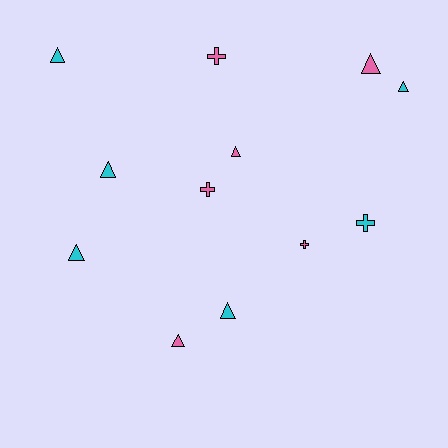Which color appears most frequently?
Cyan, with 6 objects.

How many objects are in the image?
There are 12 objects.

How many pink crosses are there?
There are 3 pink crosses.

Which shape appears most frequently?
Triangle, with 8 objects.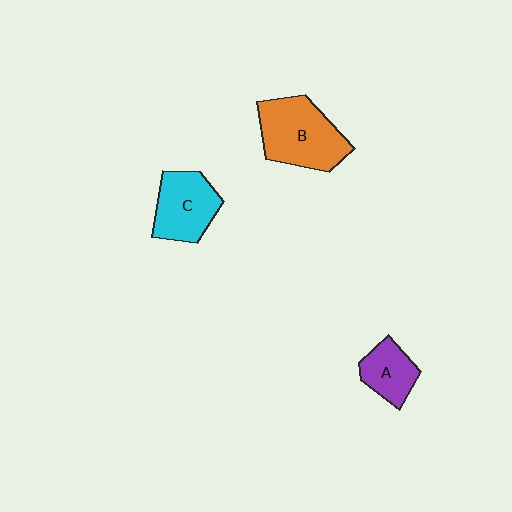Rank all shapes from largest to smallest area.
From largest to smallest: B (orange), C (cyan), A (purple).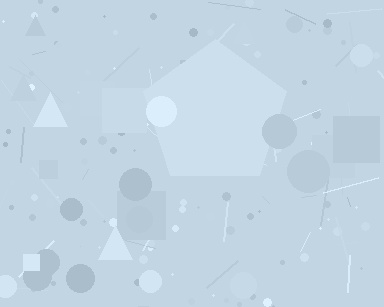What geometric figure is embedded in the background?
A pentagon is embedded in the background.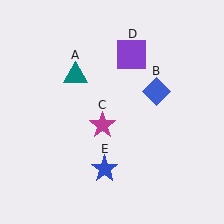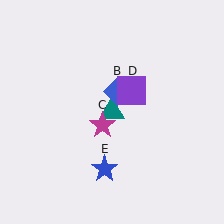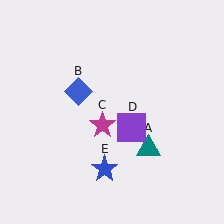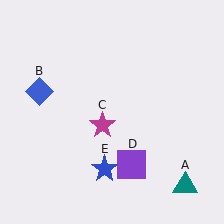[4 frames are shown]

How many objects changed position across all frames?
3 objects changed position: teal triangle (object A), blue diamond (object B), purple square (object D).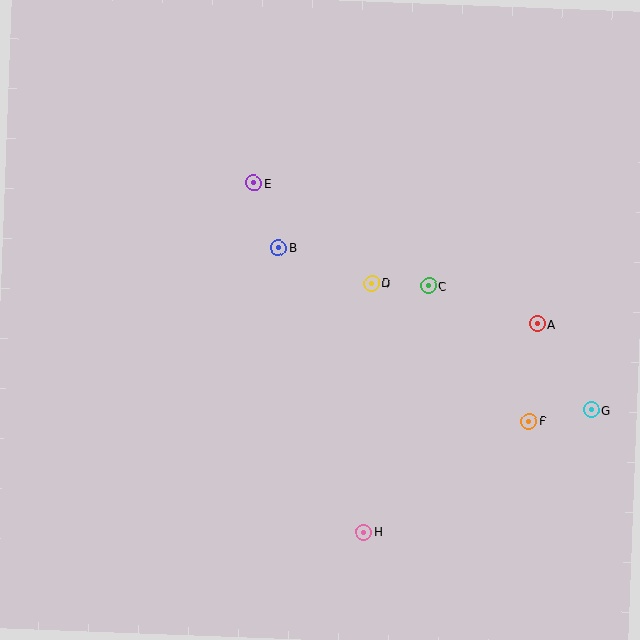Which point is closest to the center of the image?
Point D at (371, 283) is closest to the center.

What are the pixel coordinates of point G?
Point G is at (591, 410).